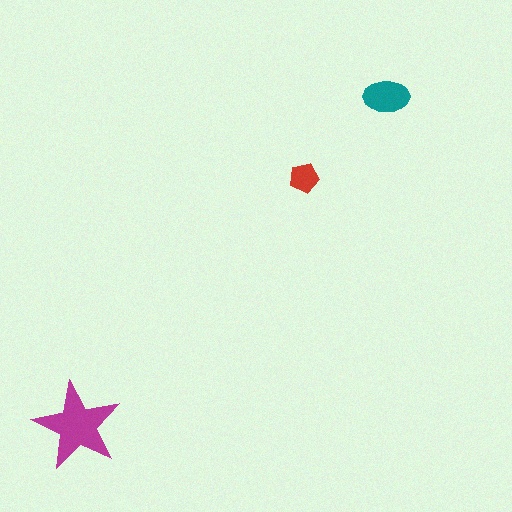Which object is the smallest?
The red pentagon.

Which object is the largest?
The magenta star.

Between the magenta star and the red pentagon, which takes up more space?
The magenta star.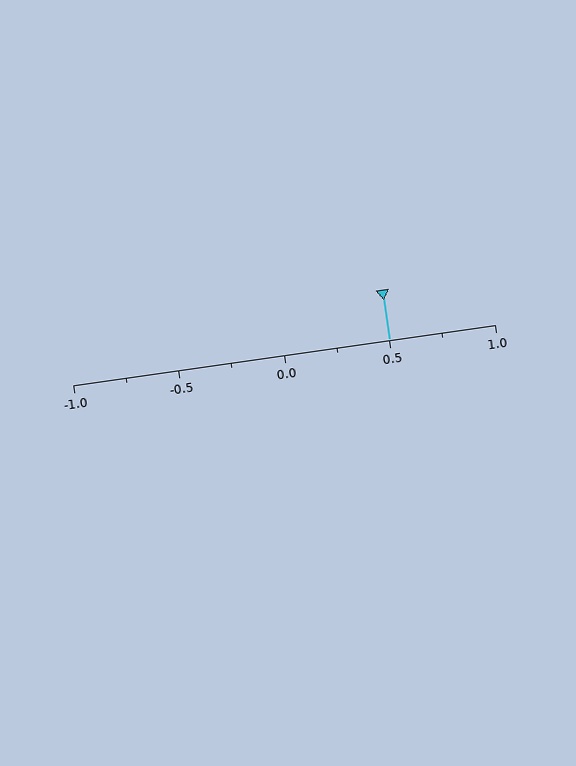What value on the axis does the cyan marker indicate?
The marker indicates approximately 0.5.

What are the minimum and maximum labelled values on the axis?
The axis runs from -1.0 to 1.0.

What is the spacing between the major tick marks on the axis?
The major ticks are spaced 0.5 apart.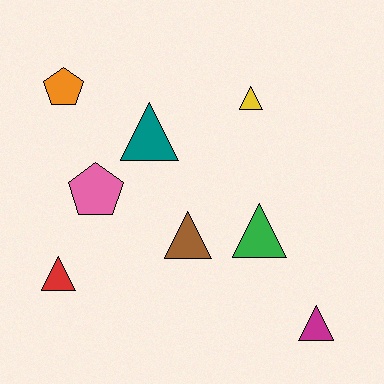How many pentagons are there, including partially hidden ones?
There are 2 pentagons.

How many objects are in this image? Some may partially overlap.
There are 8 objects.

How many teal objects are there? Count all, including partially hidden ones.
There is 1 teal object.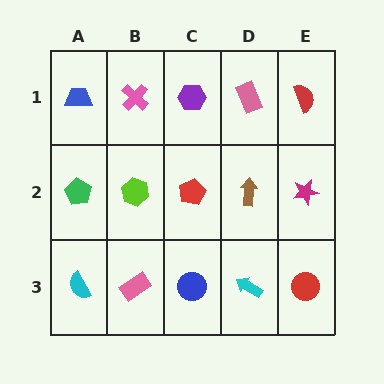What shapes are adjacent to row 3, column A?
A green pentagon (row 2, column A), a pink rectangle (row 3, column B).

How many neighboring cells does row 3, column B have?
3.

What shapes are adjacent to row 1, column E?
A magenta star (row 2, column E), a pink rectangle (row 1, column D).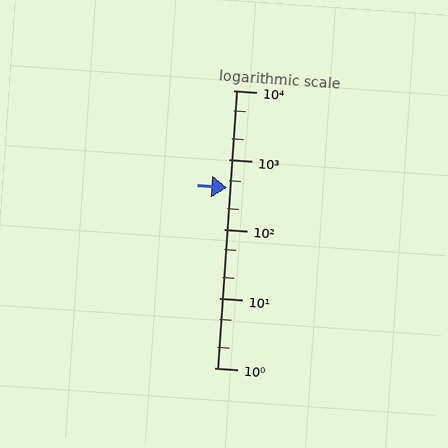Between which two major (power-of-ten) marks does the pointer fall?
The pointer is between 100 and 1000.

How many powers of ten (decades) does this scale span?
The scale spans 4 decades, from 1 to 10000.